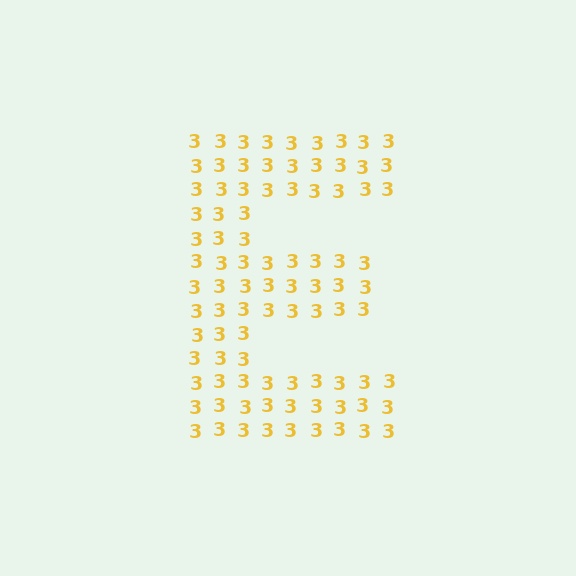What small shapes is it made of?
It is made of small digit 3's.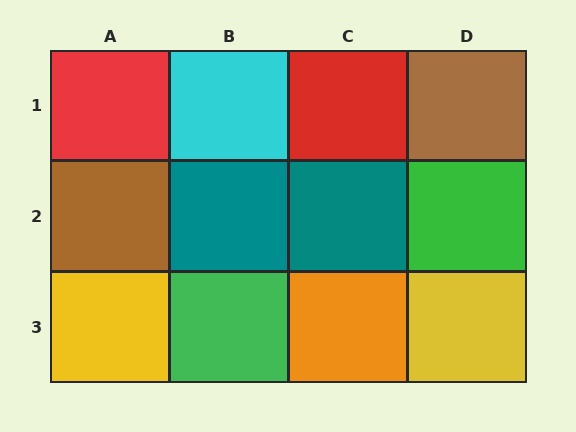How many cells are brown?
2 cells are brown.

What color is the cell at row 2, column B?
Teal.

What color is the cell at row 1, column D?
Brown.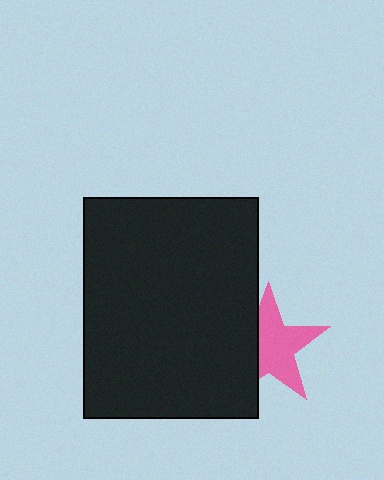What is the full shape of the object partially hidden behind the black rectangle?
The partially hidden object is a pink star.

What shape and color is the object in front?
The object in front is a black rectangle.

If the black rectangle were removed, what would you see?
You would see the complete pink star.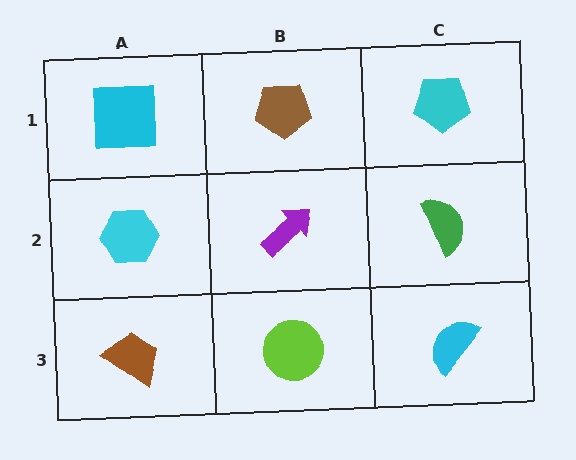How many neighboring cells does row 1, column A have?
2.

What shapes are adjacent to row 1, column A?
A cyan hexagon (row 2, column A), a brown pentagon (row 1, column B).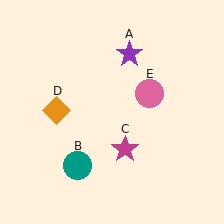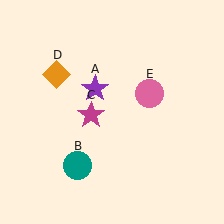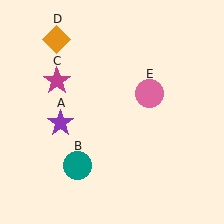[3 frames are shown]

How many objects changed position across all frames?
3 objects changed position: purple star (object A), magenta star (object C), orange diamond (object D).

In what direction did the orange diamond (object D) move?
The orange diamond (object D) moved up.